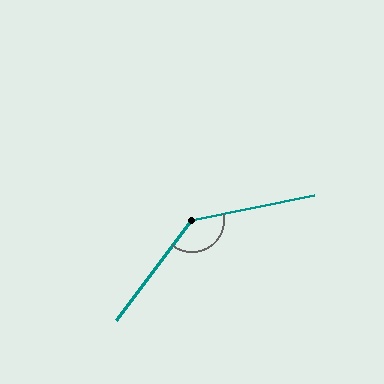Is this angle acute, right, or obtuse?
It is obtuse.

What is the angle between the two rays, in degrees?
Approximately 138 degrees.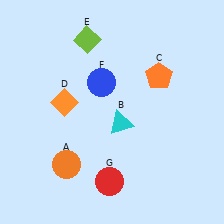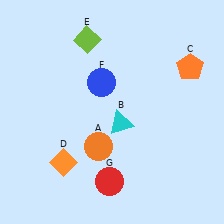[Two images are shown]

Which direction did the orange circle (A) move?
The orange circle (A) moved right.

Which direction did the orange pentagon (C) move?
The orange pentagon (C) moved right.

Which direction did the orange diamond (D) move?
The orange diamond (D) moved down.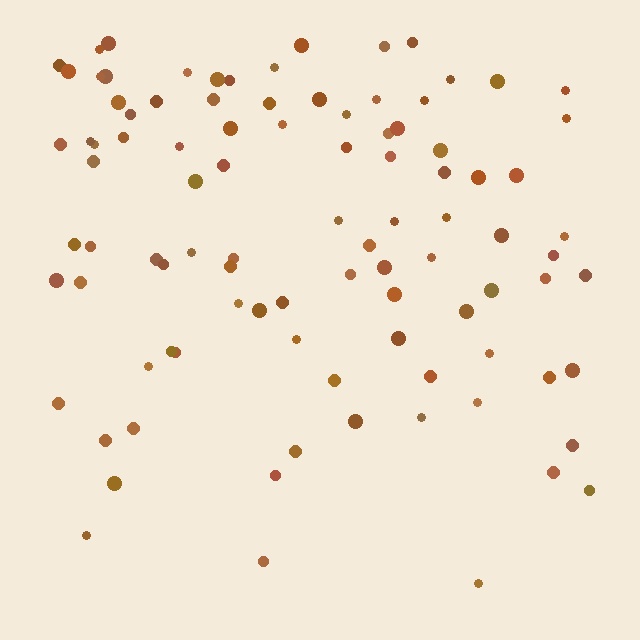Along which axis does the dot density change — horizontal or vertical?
Vertical.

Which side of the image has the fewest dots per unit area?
The bottom.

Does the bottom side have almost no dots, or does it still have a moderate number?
Still a moderate number, just noticeably fewer than the top.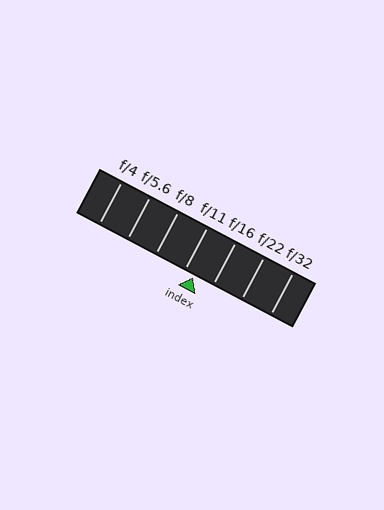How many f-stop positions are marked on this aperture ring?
There are 7 f-stop positions marked.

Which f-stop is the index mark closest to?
The index mark is closest to f/11.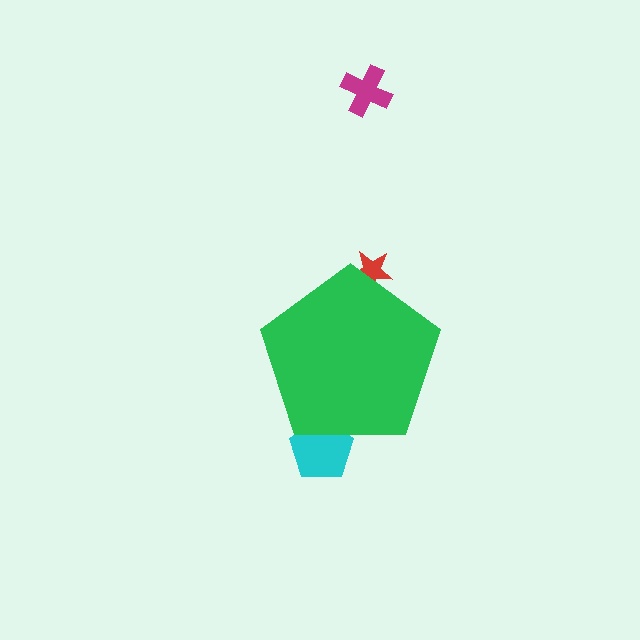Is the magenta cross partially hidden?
No, the magenta cross is fully visible.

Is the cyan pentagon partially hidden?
Yes, the cyan pentagon is partially hidden behind the green pentagon.